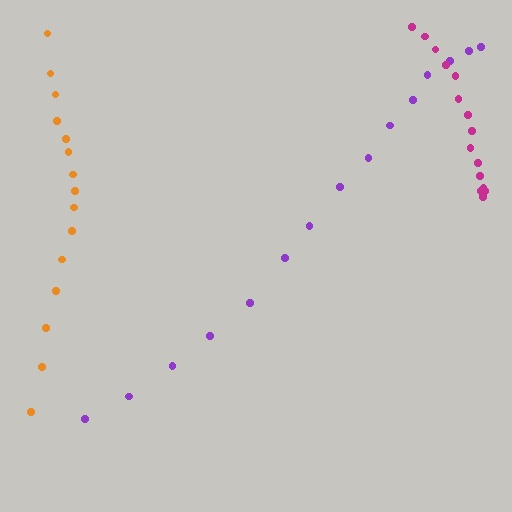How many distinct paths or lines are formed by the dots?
There are 3 distinct paths.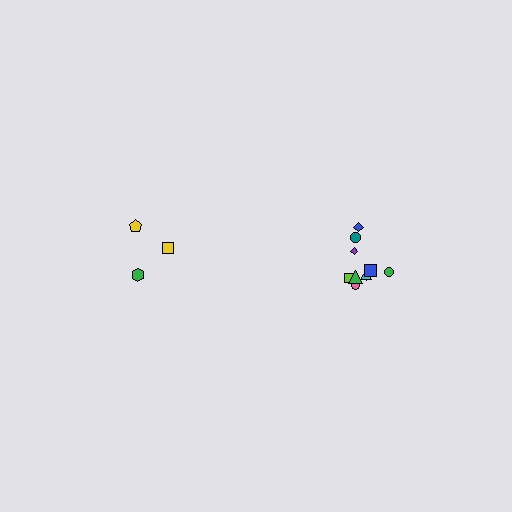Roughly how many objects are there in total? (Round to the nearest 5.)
Roughly 15 objects in total.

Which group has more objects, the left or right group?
The right group.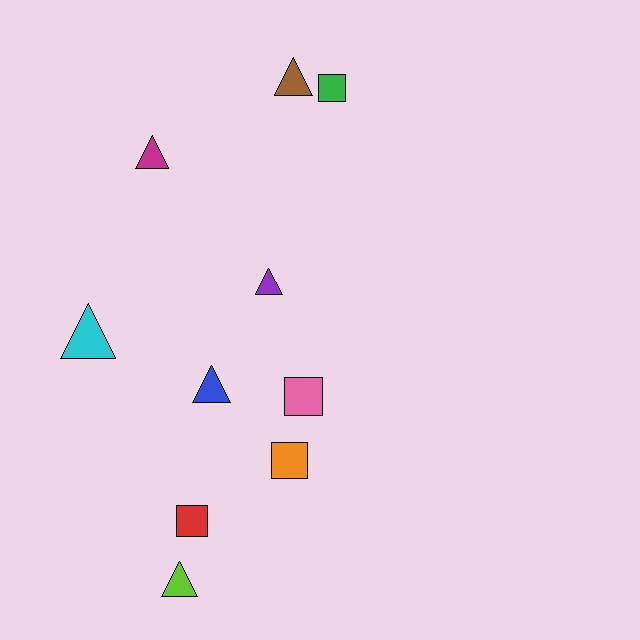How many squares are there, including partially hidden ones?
There are 4 squares.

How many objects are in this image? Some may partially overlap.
There are 10 objects.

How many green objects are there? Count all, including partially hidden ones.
There is 1 green object.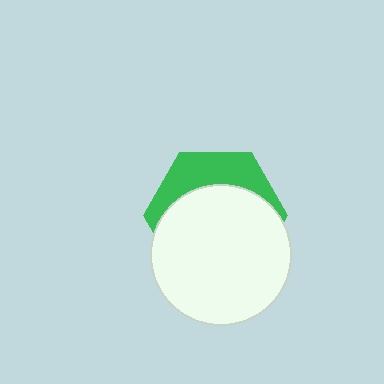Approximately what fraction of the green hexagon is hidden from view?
Roughly 67% of the green hexagon is hidden behind the white circle.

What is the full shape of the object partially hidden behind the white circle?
The partially hidden object is a green hexagon.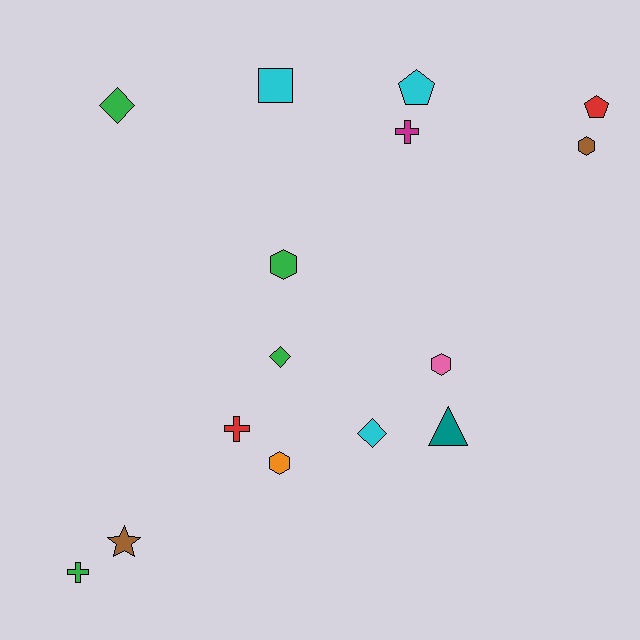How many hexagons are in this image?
There are 4 hexagons.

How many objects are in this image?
There are 15 objects.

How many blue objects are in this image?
There are no blue objects.